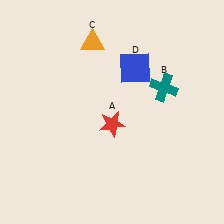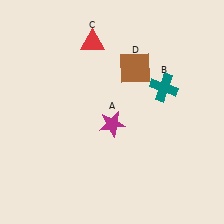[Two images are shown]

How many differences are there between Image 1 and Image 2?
There are 3 differences between the two images.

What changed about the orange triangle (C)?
In Image 1, C is orange. In Image 2, it changed to red.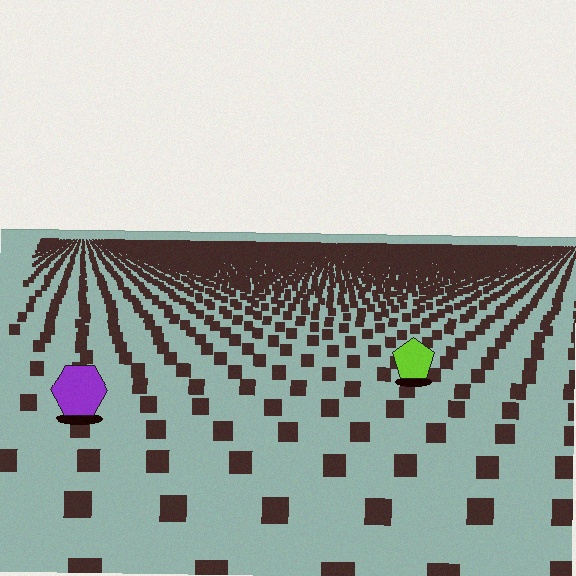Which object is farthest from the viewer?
The lime pentagon is farthest from the viewer. It appears smaller and the ground texture around it is denser.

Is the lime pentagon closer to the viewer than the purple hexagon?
No. The purple hexagon is closer — you can tell from the texture gradient: the ground texture is coarser near it.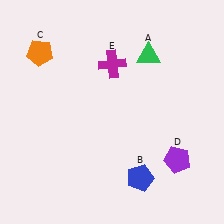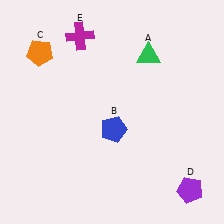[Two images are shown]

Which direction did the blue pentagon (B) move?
The blue pentagon (B) moved up.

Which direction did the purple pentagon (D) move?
The purple pentagon (D) moved down.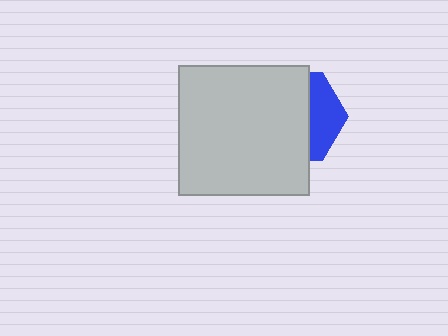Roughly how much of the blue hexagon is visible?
A small part of it is visible (roughly 34%).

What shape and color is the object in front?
The object in front is a light gray square.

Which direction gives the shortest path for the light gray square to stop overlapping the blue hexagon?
Moving left gives the shortest separation.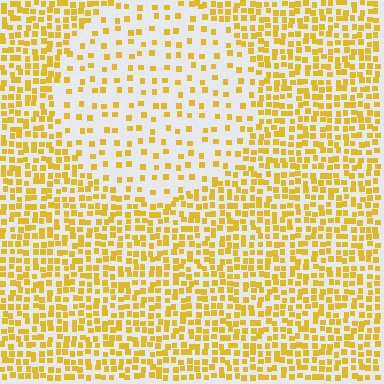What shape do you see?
I see a circle.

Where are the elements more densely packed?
The elements are more densely packed outside the circle boundary.